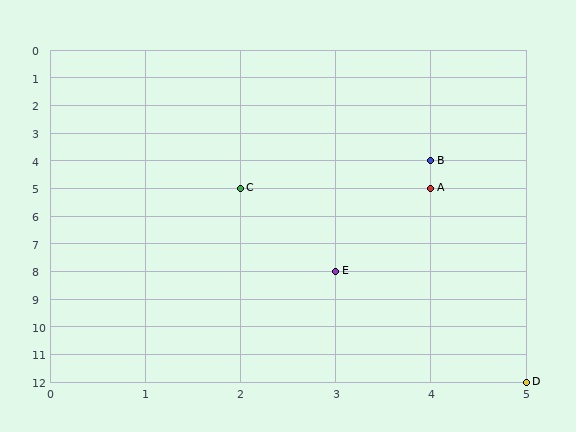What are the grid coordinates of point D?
Point D is at grid coordinates (5, 12).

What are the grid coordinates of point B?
Point B is at grid coordinates (4, 4).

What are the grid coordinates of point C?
Point C is at grid coordinates (2, 5).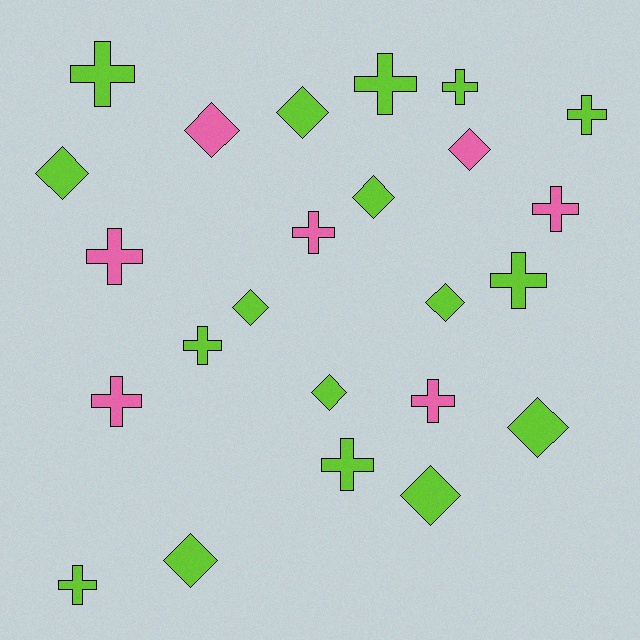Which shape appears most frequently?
Cross, with 13 objects.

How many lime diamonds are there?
There are 9 lime diamonds.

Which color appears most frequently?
Lime, with 17 objects.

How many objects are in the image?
There are 24 objects.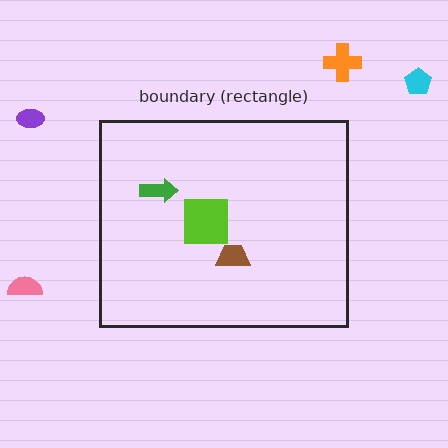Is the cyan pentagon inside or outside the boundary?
Outside.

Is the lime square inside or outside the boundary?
Inside.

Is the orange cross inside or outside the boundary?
Outside.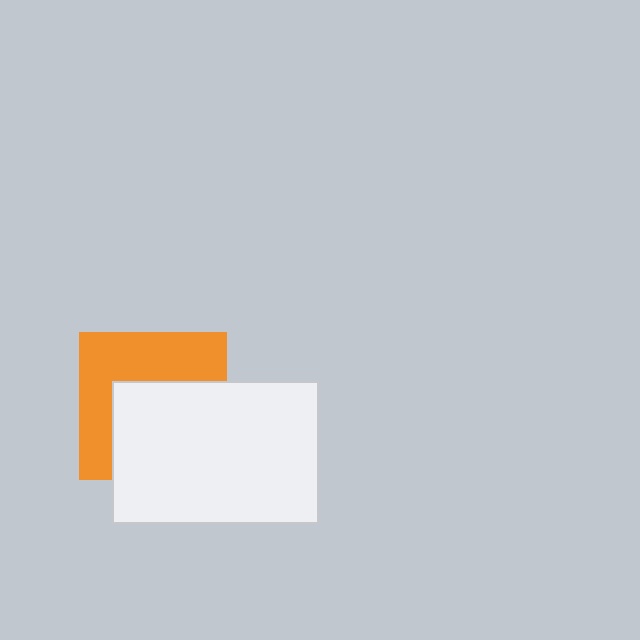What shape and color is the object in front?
The object in front is a white rectangle.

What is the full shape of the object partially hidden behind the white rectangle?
The partially hidden object is an orange square.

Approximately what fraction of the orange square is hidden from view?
Roughly 52% of the orange square is hidden behind the white rectangle.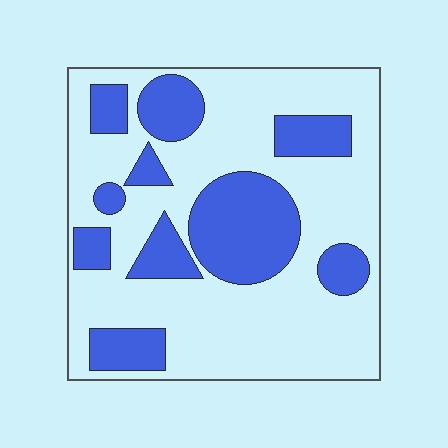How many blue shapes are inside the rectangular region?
10.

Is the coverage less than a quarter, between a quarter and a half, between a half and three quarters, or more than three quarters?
Between a quarter and a half.